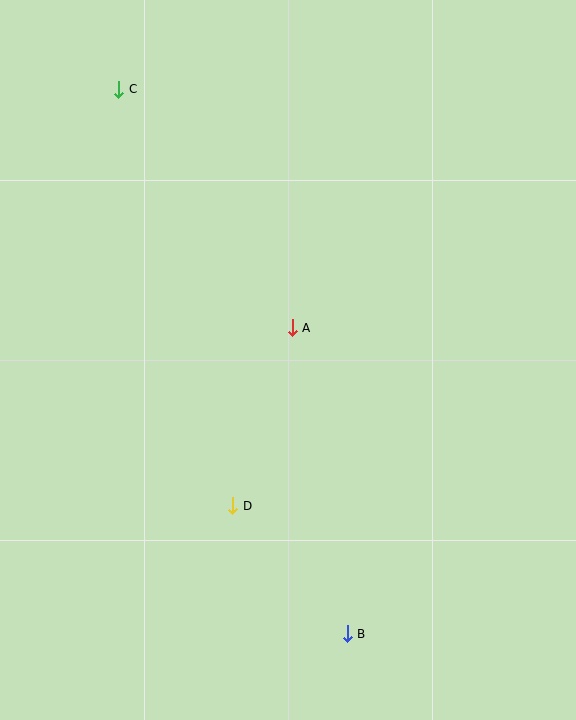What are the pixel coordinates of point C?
Point C is at (119, 89).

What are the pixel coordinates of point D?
Point D is at (233, 506).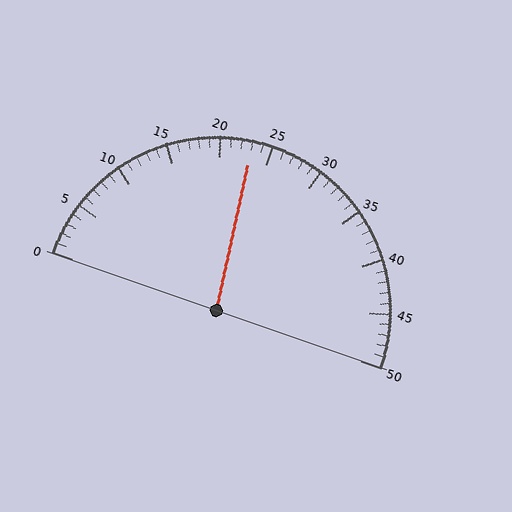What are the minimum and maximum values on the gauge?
The gauge ranges from 0 to 50.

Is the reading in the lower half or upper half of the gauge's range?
The reading is in the lower half of the range (0 to 50).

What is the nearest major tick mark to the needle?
The nearest major tick mark is 25.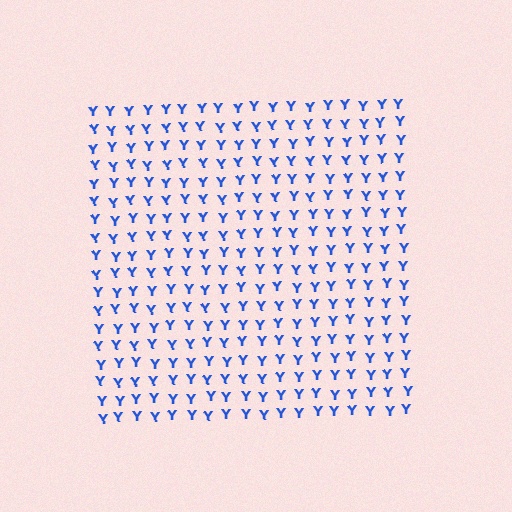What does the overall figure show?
The overall figure shows a square.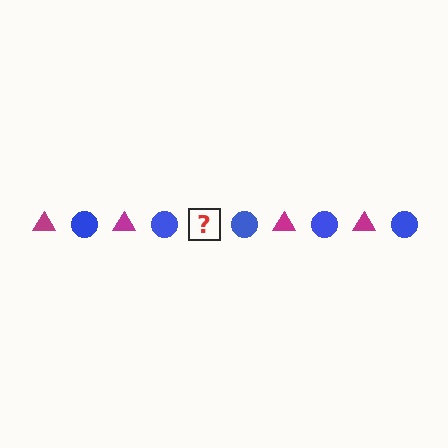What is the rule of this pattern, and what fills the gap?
The rule is that the pattern alternates between magenta triangle and blue circle. The gap should be filled with a magenta triangle.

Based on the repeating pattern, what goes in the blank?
The blank should be a magenta triangle.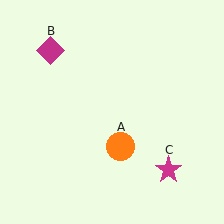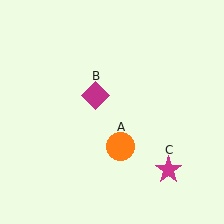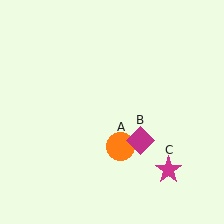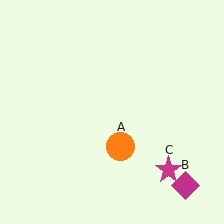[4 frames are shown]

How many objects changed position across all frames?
1 object changed position: magenta diamond (object B).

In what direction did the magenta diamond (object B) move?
The magenta diamond (object B) moved down and to the right.